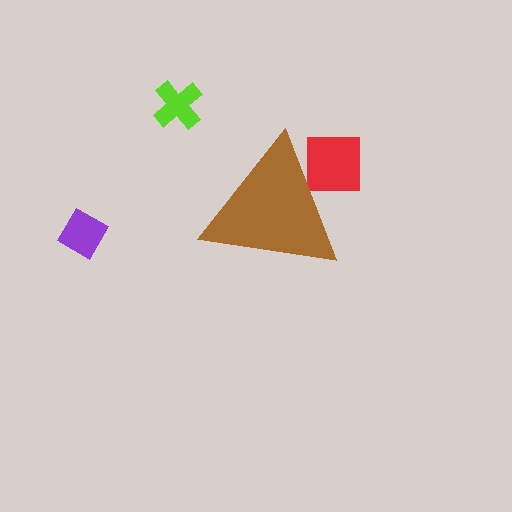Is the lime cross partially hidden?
No, the lime cross is fully visible.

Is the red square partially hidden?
Yes, the red square is partially hidden behind the brown triangle.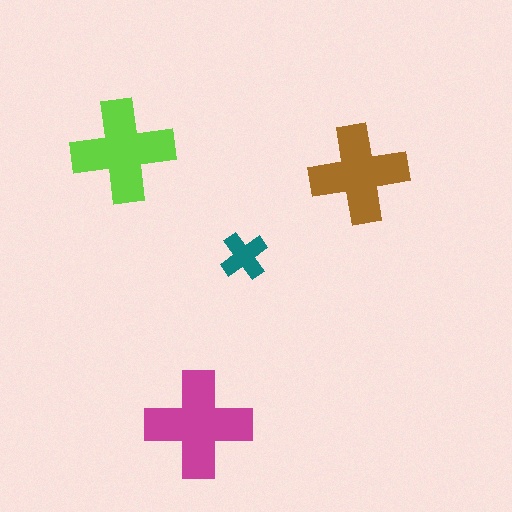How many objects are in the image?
There are 4 objects in the image.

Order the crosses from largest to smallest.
the magenta one, the lime one, the brown one, the teal one.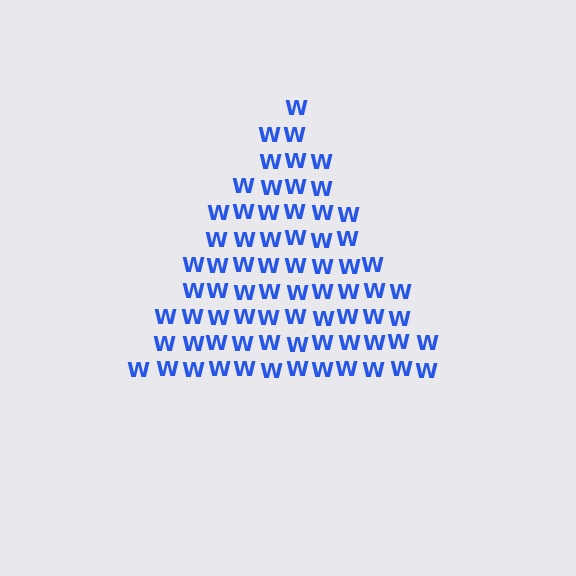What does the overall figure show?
The overall figure shows a triangle.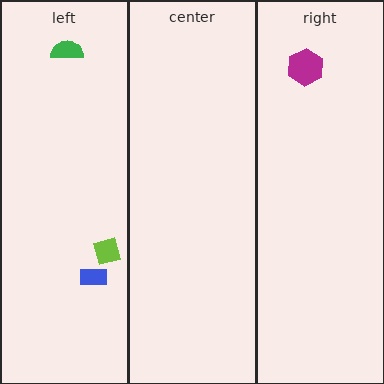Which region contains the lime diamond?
The left region.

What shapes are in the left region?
The blue rectangle, the green semicircle, the lime diamond.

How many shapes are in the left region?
3.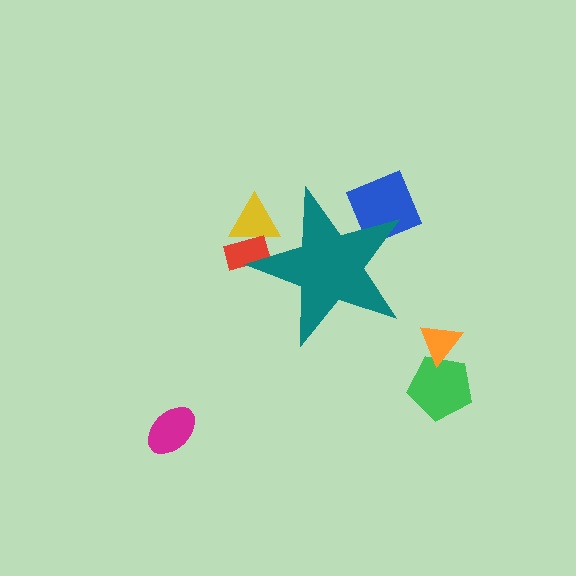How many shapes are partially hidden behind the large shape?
3 shapes are partially hidden.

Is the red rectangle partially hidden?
Yes, the red rectangle is partially hidden behind the teal star.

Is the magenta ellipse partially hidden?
No, the magenta ellipse is fully visible.